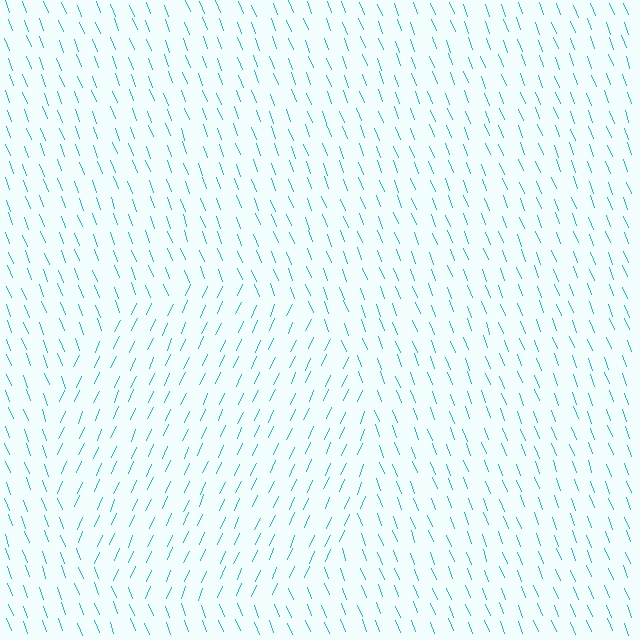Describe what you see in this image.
The image is filled with small cyan line segments. A circle region in the image has lines oriented differently from the surrounding lines, creating a visible texture boundary.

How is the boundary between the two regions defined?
The boundary is defined purely by a change in line orientation (approximately 45 degrees difference). All lines are the same color and thickness.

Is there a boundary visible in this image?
Yes, there is a texture boundary formed by a change in line orientation.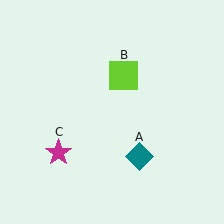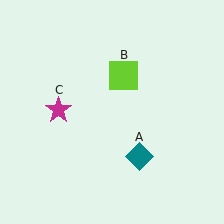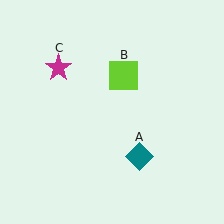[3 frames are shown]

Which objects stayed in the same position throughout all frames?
Teal diamond (object A) and lime square (object B) remained stationary.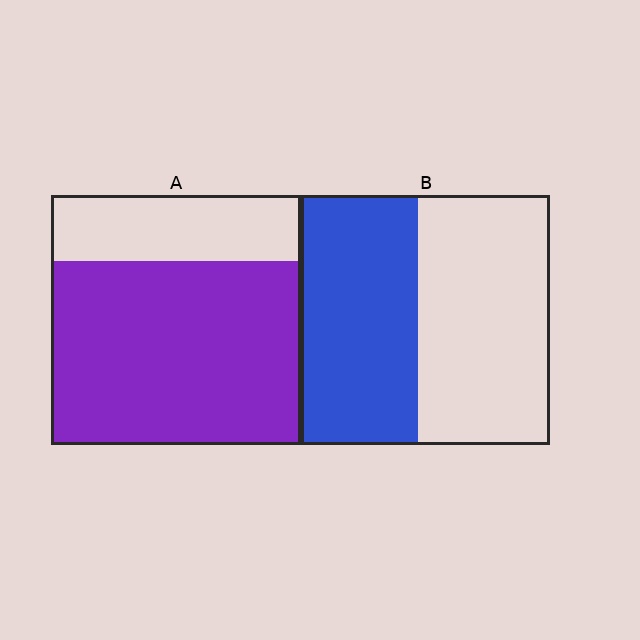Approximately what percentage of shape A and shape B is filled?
A is approximately 75% and B is approximately 45%.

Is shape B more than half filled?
Roughly half.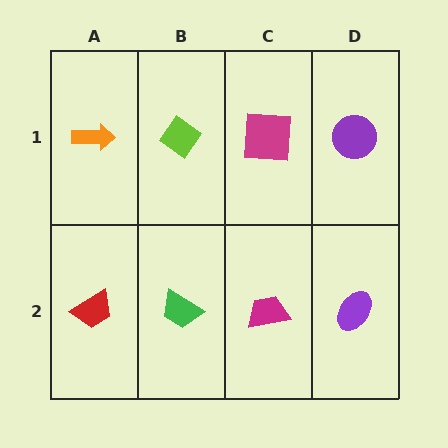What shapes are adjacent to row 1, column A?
A red trapezoid (row 2, column A), a lime diamond (row 1, column B).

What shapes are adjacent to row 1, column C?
A magenta trapezoid (row 2, column C), a lime diamond (row 1, column B), a purple circle (row 1, column D).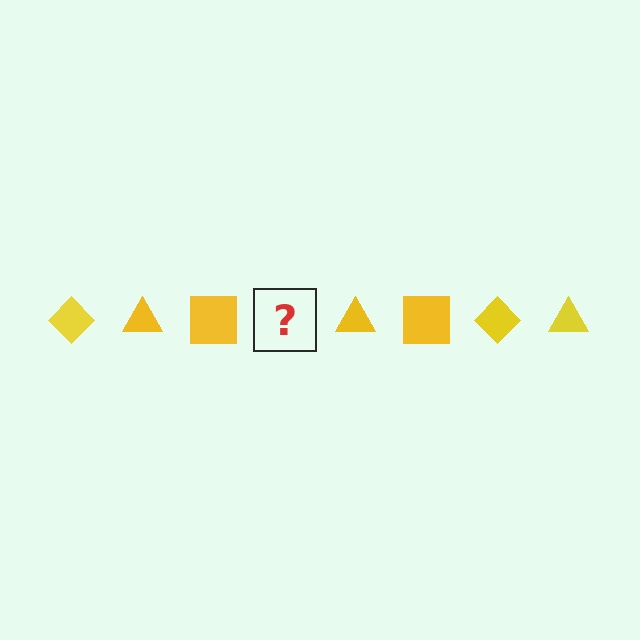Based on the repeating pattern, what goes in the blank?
The blank should be a yellow diamond.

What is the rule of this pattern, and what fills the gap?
The rule is that the pattern cycles through diamond, triangle, square shapes in yellow. The gap should be filled with a yellow diamond.